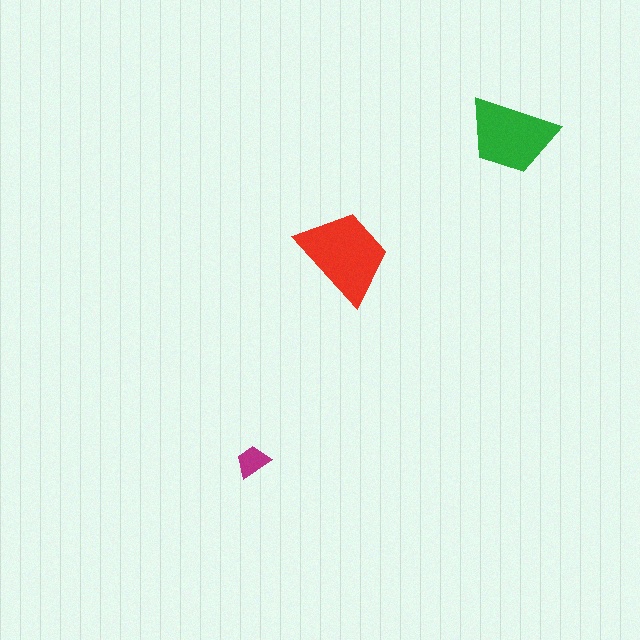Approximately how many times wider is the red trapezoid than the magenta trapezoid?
About 3 times wider.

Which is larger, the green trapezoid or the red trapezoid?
The red one.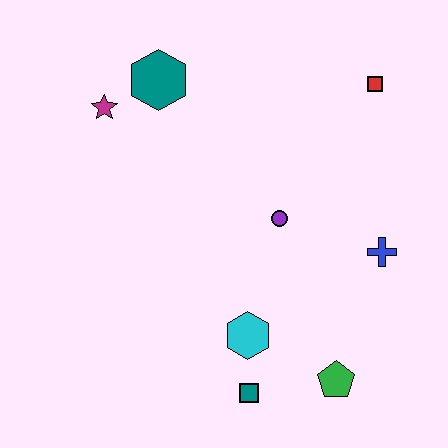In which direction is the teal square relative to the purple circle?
The teal square is below the purple circle.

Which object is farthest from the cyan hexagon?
The red square is farthest from the cyan hexagon.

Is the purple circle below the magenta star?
Yes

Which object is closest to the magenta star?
The teal hexagon is closest to the magenta star.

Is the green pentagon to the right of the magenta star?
Yes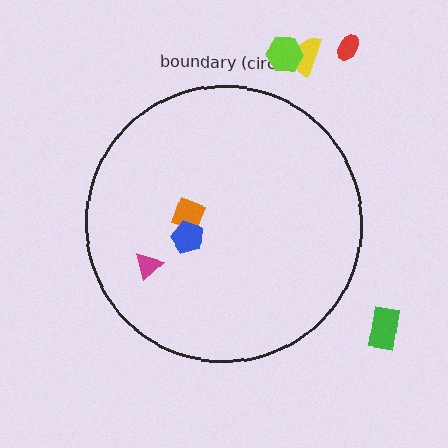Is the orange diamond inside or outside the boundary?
Inside.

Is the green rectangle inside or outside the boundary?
Outside.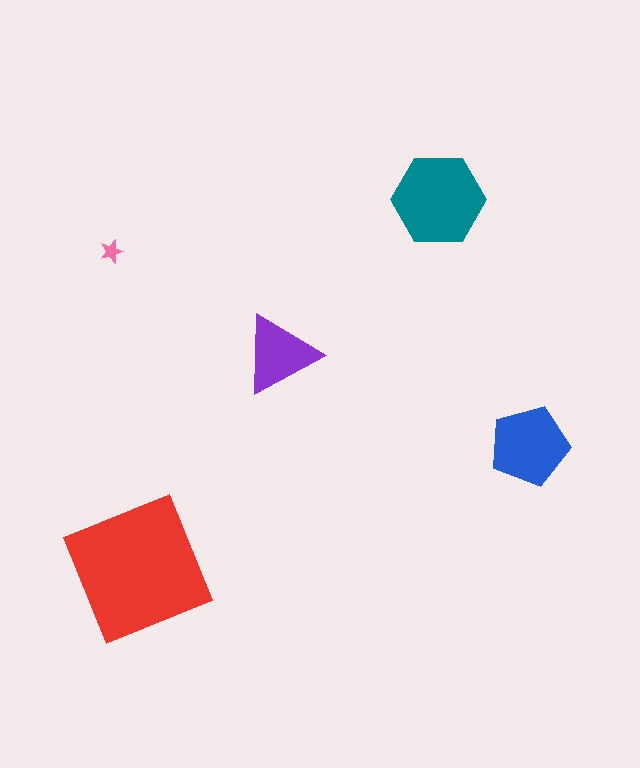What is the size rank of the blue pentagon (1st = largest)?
3rd.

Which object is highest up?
The teal hexagon is topmost.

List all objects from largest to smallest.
The red square, the teal hexagon, the blue pentagon, the purple triangle, the pink star.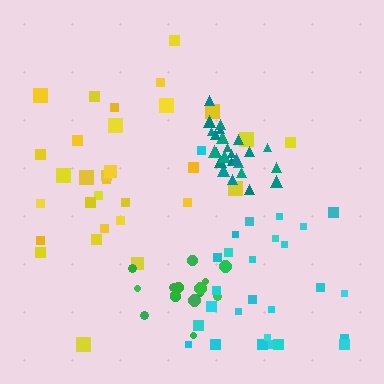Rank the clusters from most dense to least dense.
teal, green, cyan, yellow.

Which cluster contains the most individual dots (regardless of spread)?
Yellow (31).